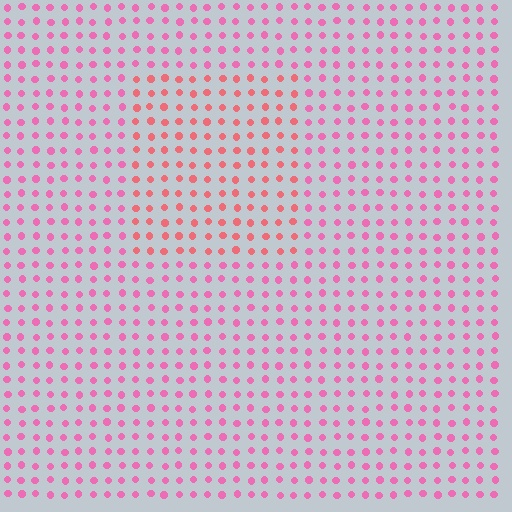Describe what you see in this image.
The image is filled with small pink elements in a uniform arrangement. A rectangle-shaped region is visible where the elements are tinted to a slightly different hue, forming a subtle color boundary.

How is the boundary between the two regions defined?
The boundary is defined purely by a slight shift in hue (about 29 degrees). Spacing, size, and orientation are identical on both sides.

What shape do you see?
I see a rectangle.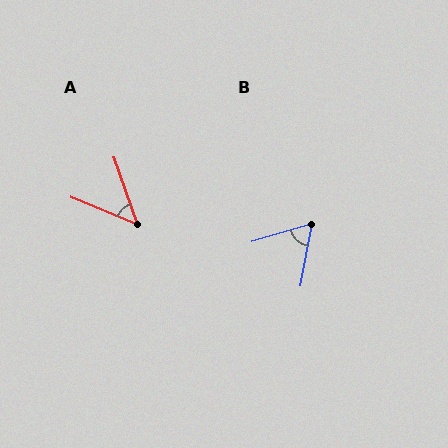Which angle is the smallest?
A, at approximately 48 degrees.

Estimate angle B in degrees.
Approximately 63 degrees.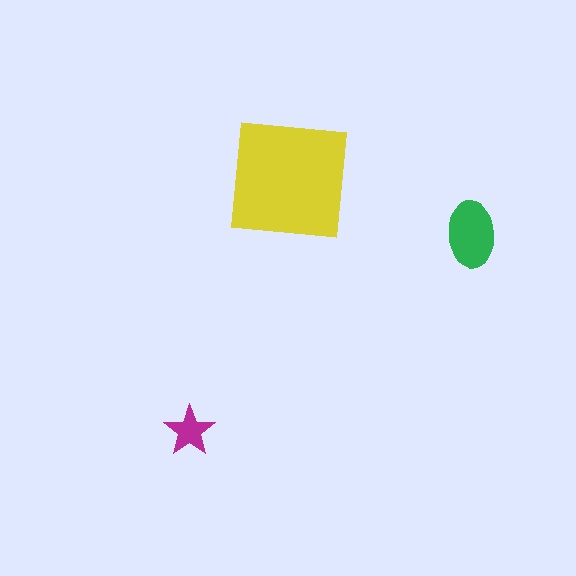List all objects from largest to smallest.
The yellow square, the green ellipse, the magenta star.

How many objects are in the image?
There are 3 objects in the image.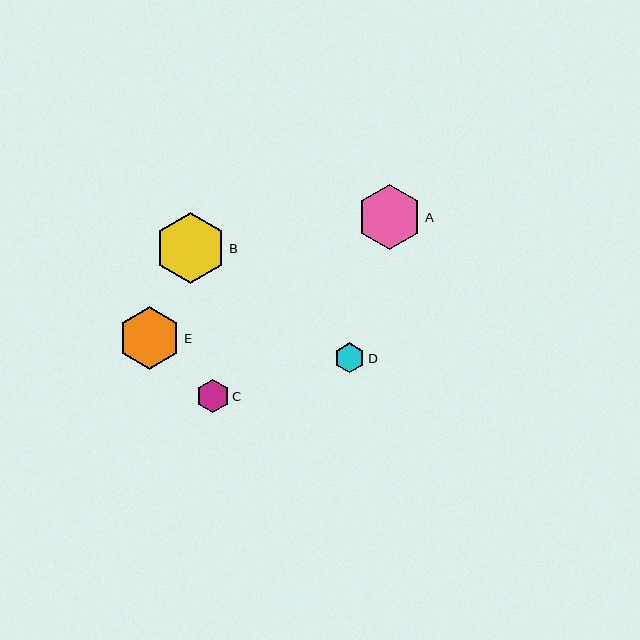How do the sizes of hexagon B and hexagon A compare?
Hexagon B and hexagon A are approximately the same size.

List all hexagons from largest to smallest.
From largest to smallest: B, A, E, C, D.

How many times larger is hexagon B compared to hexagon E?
Hexagon B is approximately 1.1 times the size of hexagon E.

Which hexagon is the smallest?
Hexagon D is the smallest with a size of approximately 30 pixels.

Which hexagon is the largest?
Hexagon B is the largest with a size of approximately 71 pixels.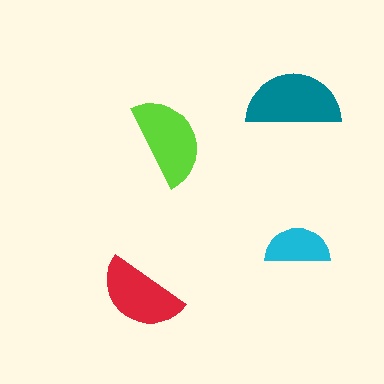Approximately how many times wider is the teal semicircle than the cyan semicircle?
About 1.5 times wider.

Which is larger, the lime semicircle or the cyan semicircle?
The lime one.